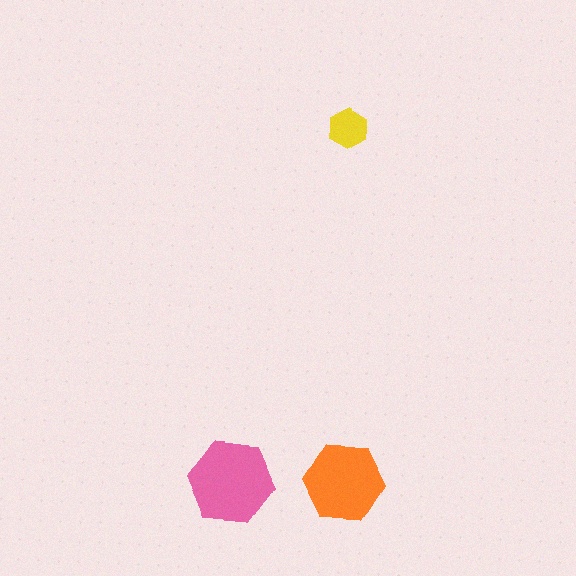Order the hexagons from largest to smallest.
the pink one, the orange one, the yellow one.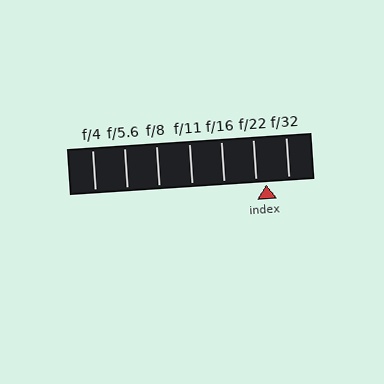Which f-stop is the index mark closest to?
The index mark is closest to f/22.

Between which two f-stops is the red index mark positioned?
The index mark is between f/22 and f/32.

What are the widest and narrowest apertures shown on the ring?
The widest aperture shown is f/4 and the narrowest is f/32.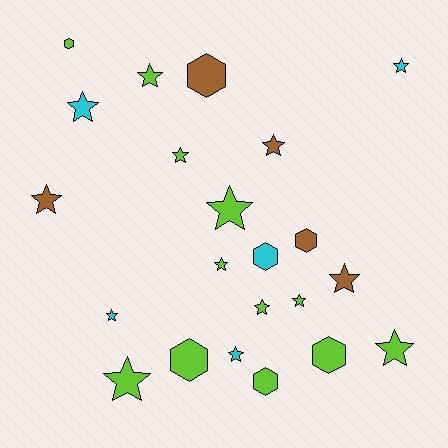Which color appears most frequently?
Lime, with 12 objects.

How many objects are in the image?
There are 22 objects.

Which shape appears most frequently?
Star, with 15 objects.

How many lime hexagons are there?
There are 4 lime hexagons.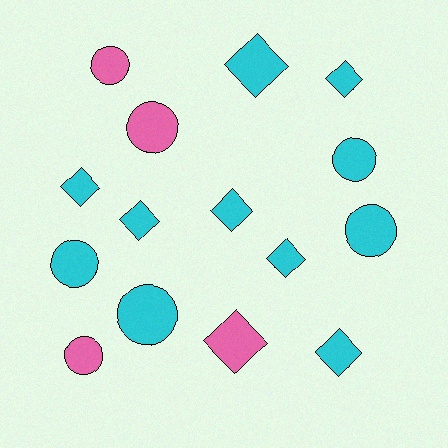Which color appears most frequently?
Cyan, with 11 objects.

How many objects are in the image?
There are 15 objects.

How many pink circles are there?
There are 3 pink circles.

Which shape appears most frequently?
Diamond, with 8 objects.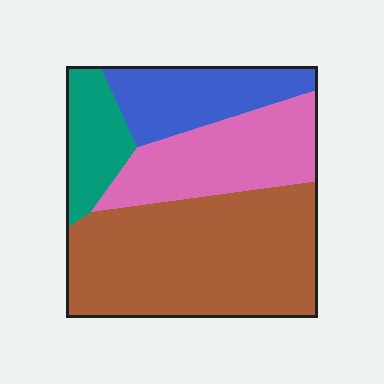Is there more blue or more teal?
Blue.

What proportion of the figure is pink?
Pink covers 23% of the figure.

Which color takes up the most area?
Brown, at roughly 45%.